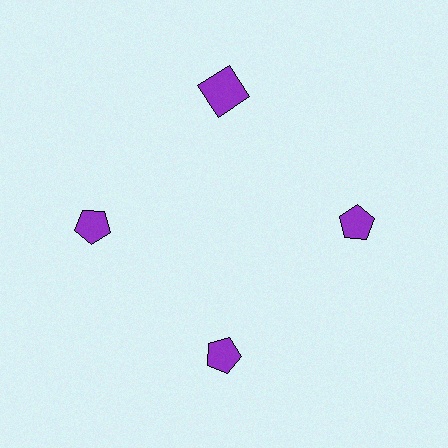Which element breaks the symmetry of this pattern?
The purple square at roughly the 12 o'clock position breaks the symmetry. All other shapes are purple pentagons.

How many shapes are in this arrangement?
There are 4 shapes arranged in a ring pattern.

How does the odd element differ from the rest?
It has a different shape: square instead of pentagon.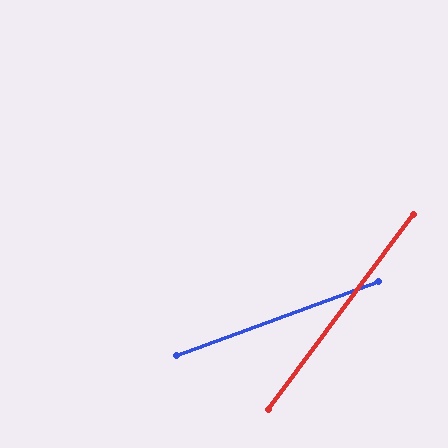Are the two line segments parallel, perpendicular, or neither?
Neither parallel nor perpendicular — they differ by about 33°.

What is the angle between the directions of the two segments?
Approximately 33 degrees.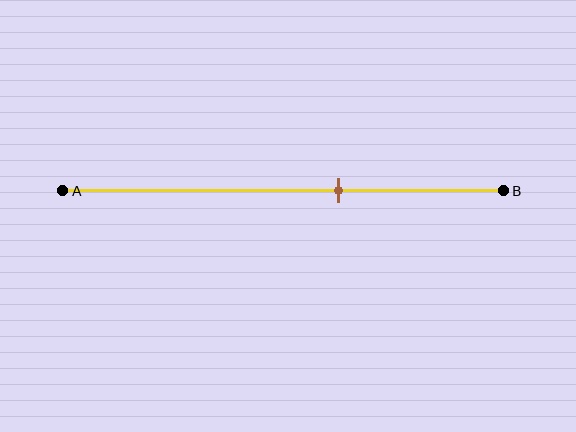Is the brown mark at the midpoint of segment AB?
No, the mark is at about 65% from A, not at the 50% midpoint.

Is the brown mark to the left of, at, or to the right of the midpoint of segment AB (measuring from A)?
The brown mark is to the right of the midpoint of segment AB.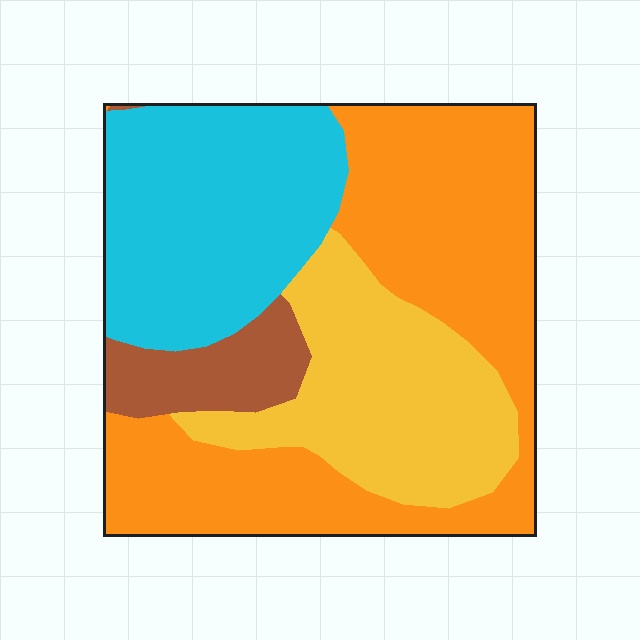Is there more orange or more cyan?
Orange.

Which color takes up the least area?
Brown, at roughly 10%.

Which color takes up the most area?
Orange, at roughly 40%.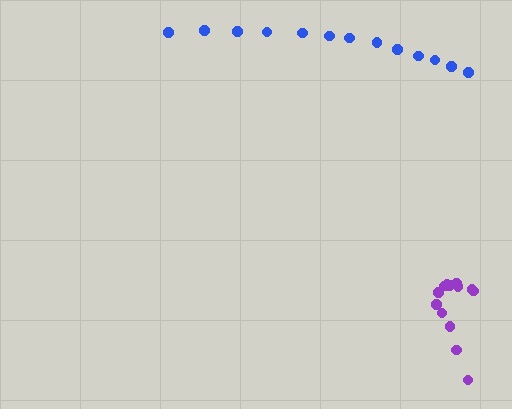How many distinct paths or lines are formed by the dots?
There are 2 distinct paths.